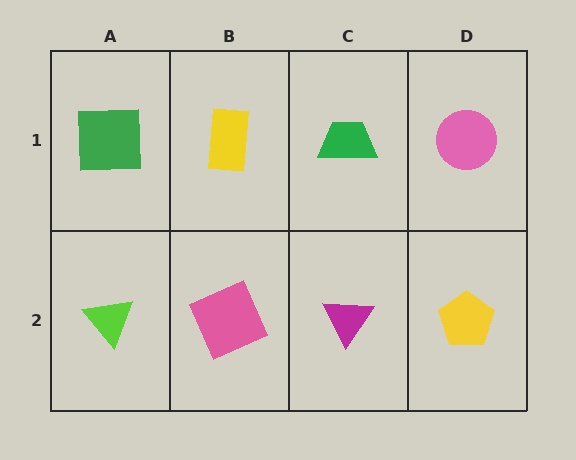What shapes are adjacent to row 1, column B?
A pink square (row 2, column B), a green square (row 1, column A), a green trapezoid (row 1, column C).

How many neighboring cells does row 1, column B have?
3.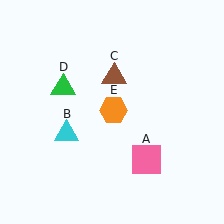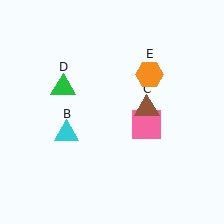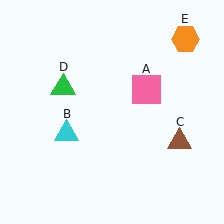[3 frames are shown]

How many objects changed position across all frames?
3 objects changed position: pink square (object A), brown triangle (object C), orange hexagon (object E).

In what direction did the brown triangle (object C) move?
The brown triangle (object C) moved down and to the right.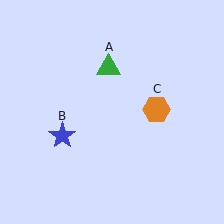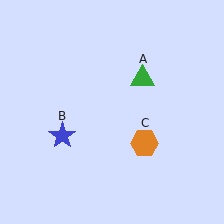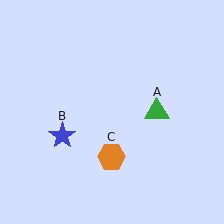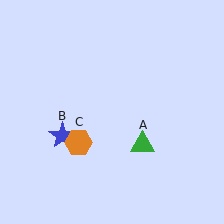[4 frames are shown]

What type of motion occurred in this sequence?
The green triangle (object A), orange hexagon (object C) rotated clockwise around the center of the scene.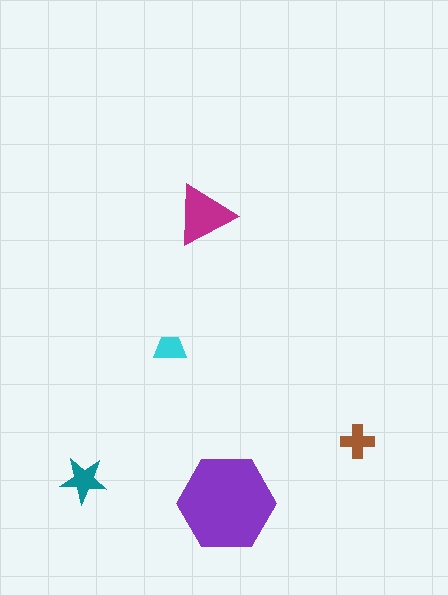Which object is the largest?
The purple hexagon.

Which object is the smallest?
The cyan trapezoid.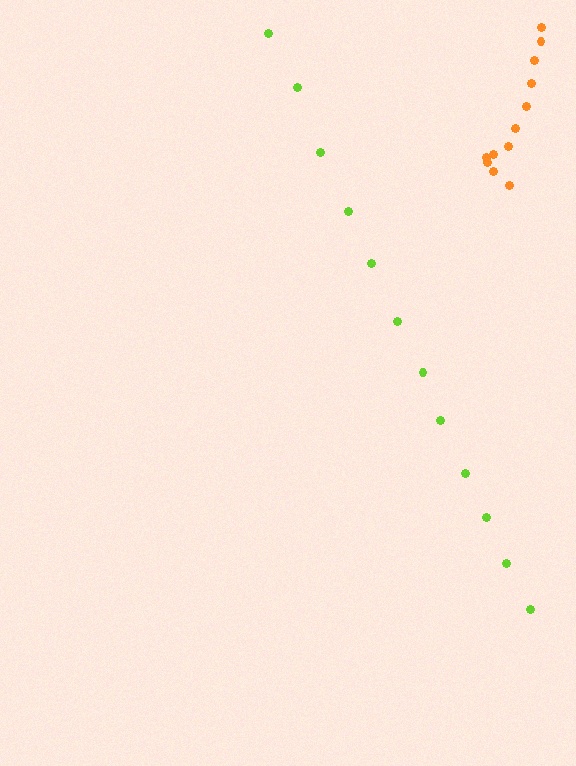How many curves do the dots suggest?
There are 2 distinct paths.